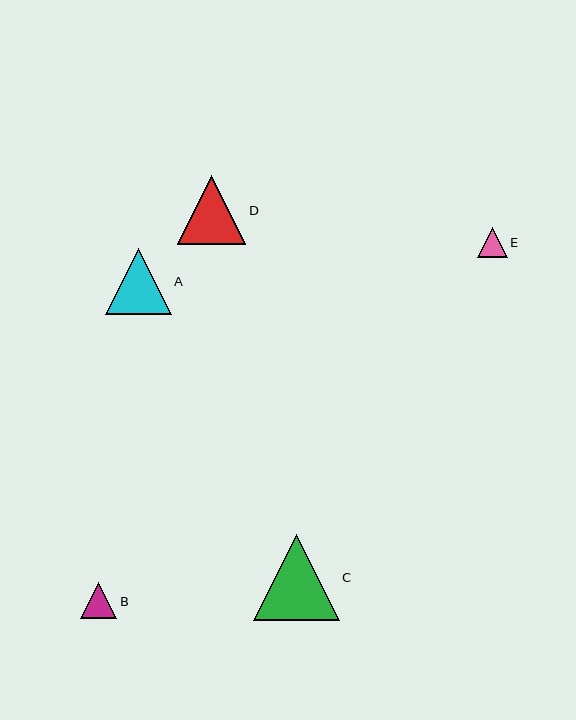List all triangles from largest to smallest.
From largest to smallest: C, D, A, B, E.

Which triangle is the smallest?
Triangle E is the smallest with a size of approximately 30 pixels.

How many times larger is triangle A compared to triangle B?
Triangle A is approximately 1.8 times the size of triangle B.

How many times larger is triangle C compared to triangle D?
Triangle C is approximately 1.3 times the size of triangle D.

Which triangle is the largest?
Triangle C is the largest with a size of approximately 86 pixels.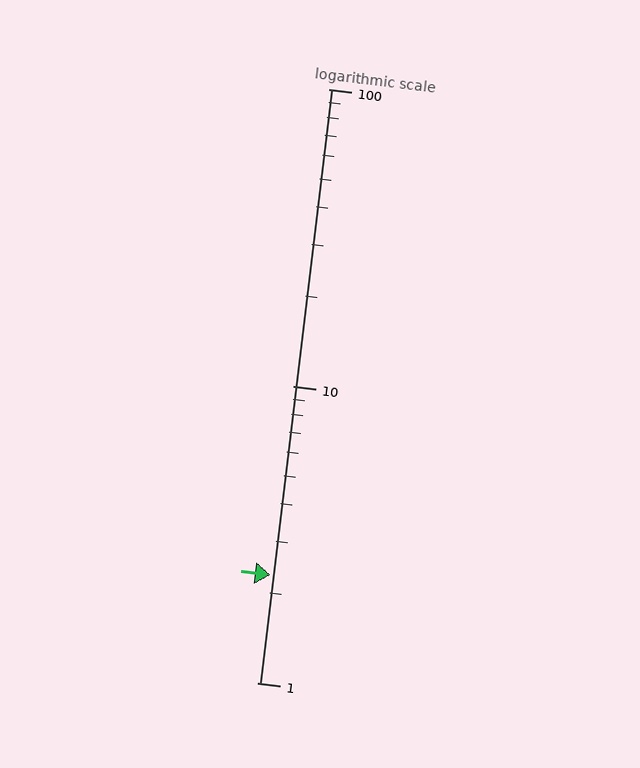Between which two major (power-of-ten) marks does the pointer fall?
The pointer is between 1 and 10.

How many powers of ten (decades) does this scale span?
The scale spans 2 decades, from 1 to 100.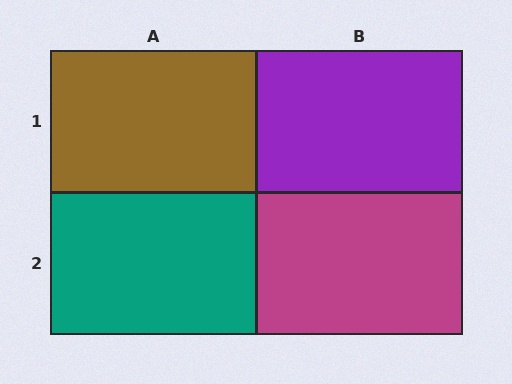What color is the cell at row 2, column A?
Teal.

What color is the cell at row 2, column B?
Magenta.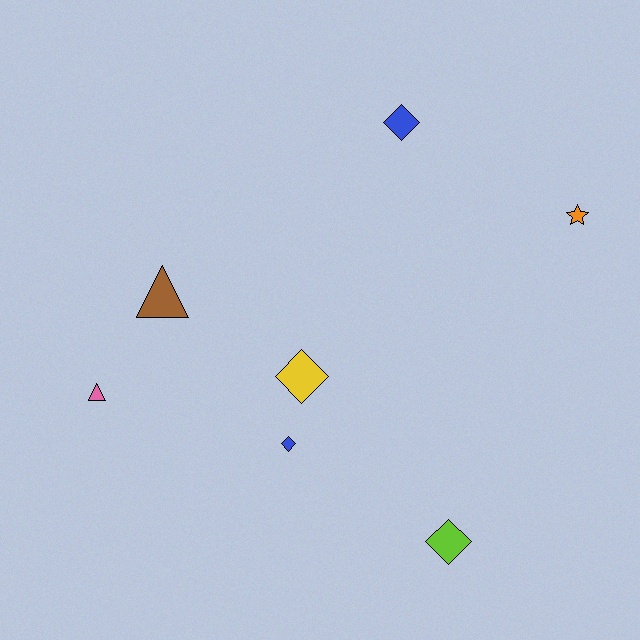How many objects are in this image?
There are 7 objects.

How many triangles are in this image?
There are 2 triangles.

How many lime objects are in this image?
There is 1 lime object.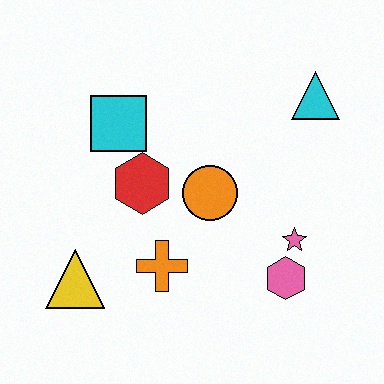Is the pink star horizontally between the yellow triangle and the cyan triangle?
Yes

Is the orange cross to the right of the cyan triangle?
No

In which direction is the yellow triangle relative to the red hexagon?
The yellow triangle is below the red hexagon.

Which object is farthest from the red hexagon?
The cyan triangle is farthest from the red hexagon.